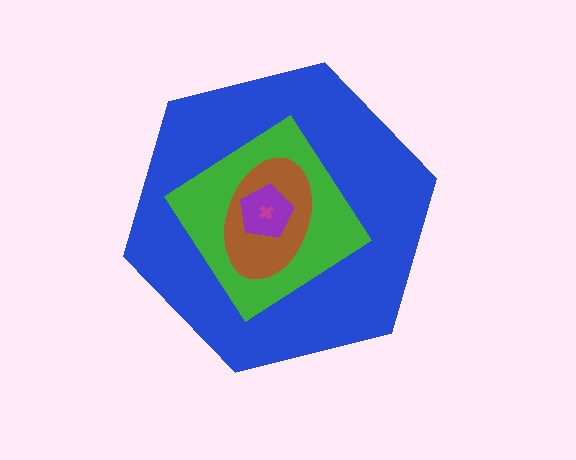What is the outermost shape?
The blue hexagon.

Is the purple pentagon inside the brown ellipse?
Yes.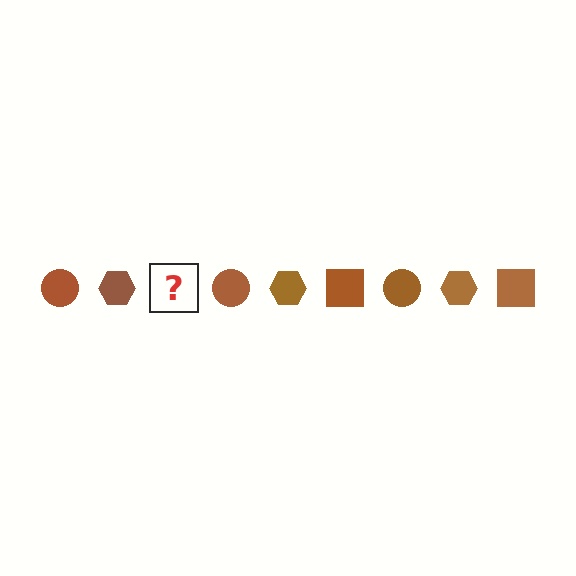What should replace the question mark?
The question mark should be replaced with a brown square.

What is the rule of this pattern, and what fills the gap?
The rule is that the pattern cycles through circle, hexagon, square shapes in brown. The gap should be filled with a brown square.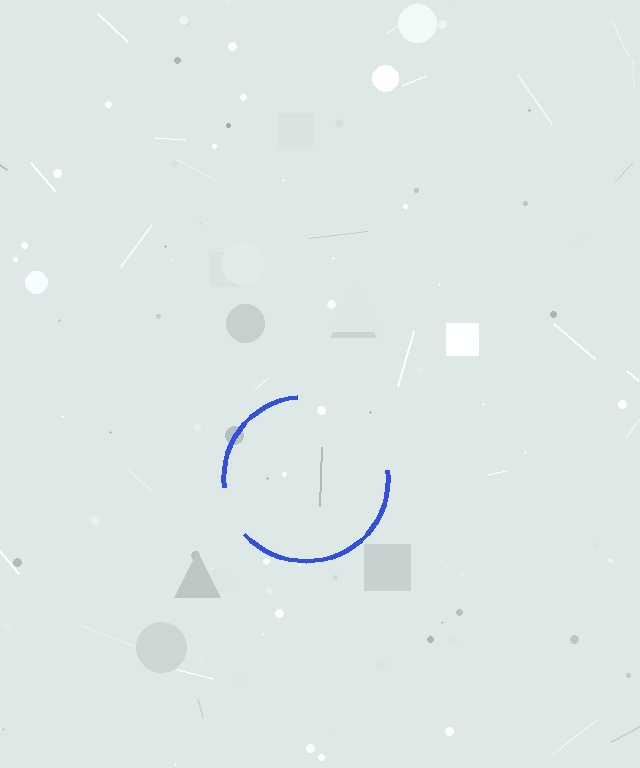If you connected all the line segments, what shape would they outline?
They would outline a circle.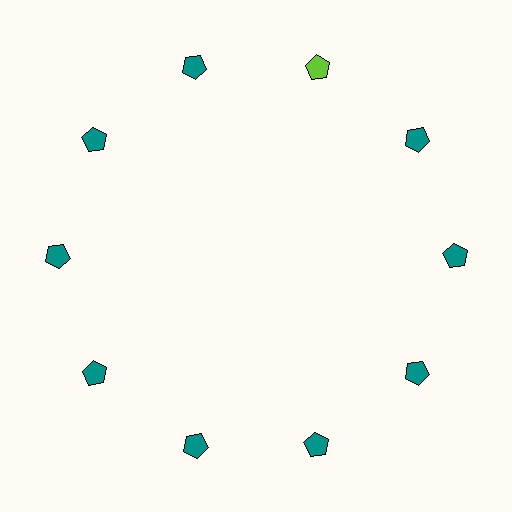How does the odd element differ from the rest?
It has a different color: lime instead of teal.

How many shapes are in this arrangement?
There are 10 shapes arranged in a ring pattern.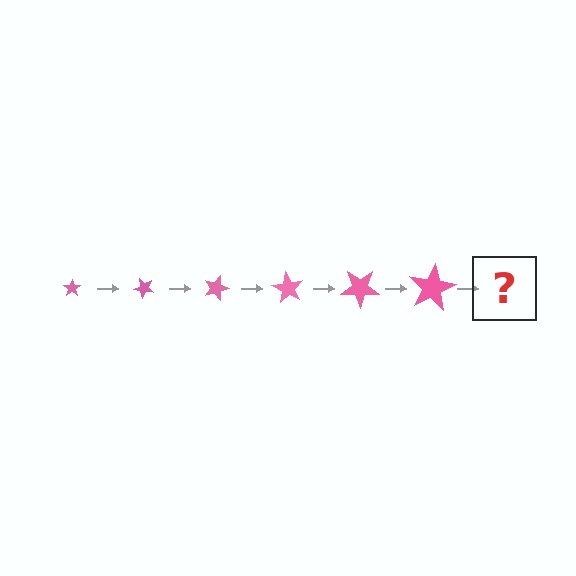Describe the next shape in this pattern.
It should be a star, larger than the previous one and rotated 270 degrees from the start.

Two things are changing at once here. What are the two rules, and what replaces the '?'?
The two rules are that the star grows larger each step and it rotates 45 degrees each step. The '?' should be a star, larger than the previous one and rotated 270 degrees from the start.